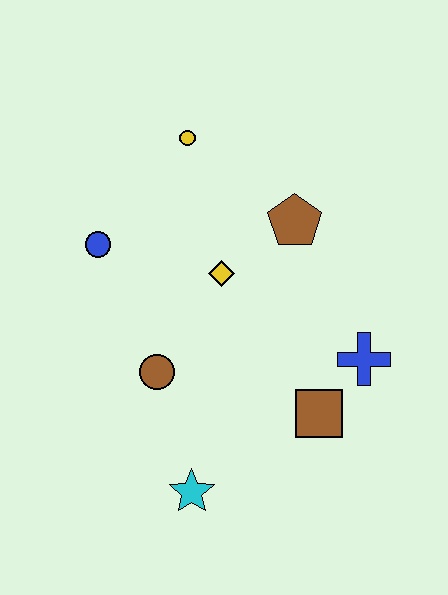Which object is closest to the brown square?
The blue cross is closest to the brown square.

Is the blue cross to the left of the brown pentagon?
No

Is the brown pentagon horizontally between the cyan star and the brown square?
Yes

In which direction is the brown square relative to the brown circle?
The brown square is to the right of the brown circle.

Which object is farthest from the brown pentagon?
The cyan star is farthest from the brown pentagon.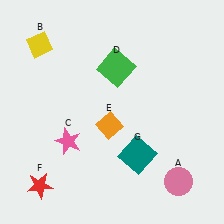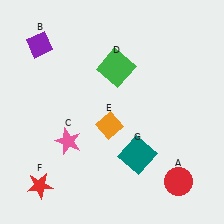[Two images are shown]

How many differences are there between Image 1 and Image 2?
There are 2 differences between the two images.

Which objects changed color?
A changed from pink to red. B changed from yellow to purple.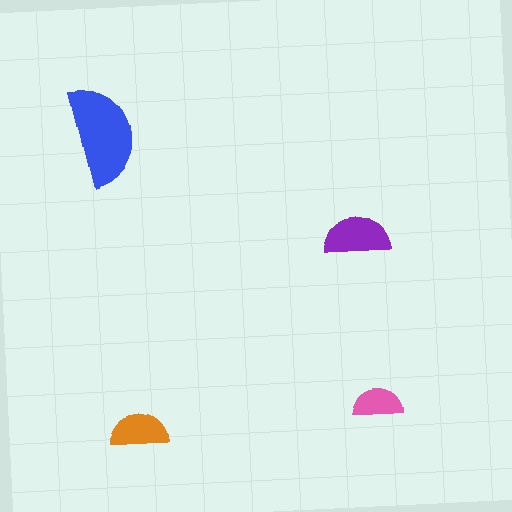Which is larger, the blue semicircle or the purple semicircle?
The blue one.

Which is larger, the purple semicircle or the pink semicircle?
The purple one.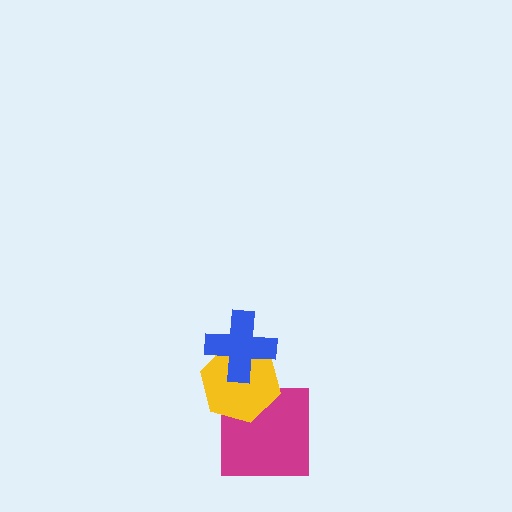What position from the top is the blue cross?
The blue cross is 1st from the top.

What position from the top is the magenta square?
The magenta square is 3rd from the top.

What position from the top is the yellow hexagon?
The yellow hexagon is 2nd from the top.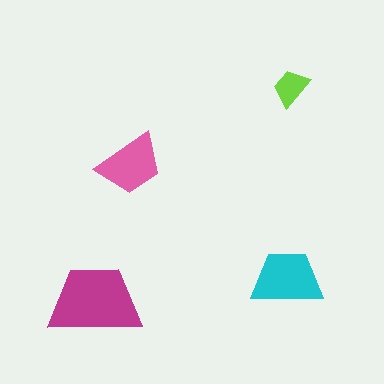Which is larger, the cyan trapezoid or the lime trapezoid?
The cyan one.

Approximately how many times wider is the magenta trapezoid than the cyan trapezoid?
About 1.5 times wider.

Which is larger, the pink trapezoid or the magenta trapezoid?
The magenta one.